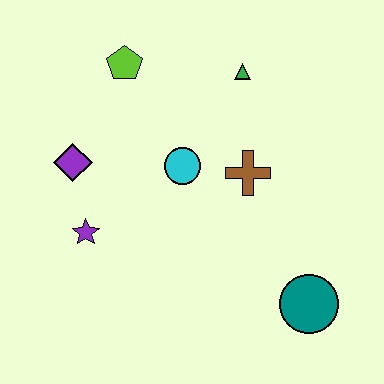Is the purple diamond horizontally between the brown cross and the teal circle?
No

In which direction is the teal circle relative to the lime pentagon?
The teal circle is below the lime pentagon.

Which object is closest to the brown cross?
The cyan circle is closest to the brown cross.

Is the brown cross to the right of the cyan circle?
Yes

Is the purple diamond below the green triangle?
Yes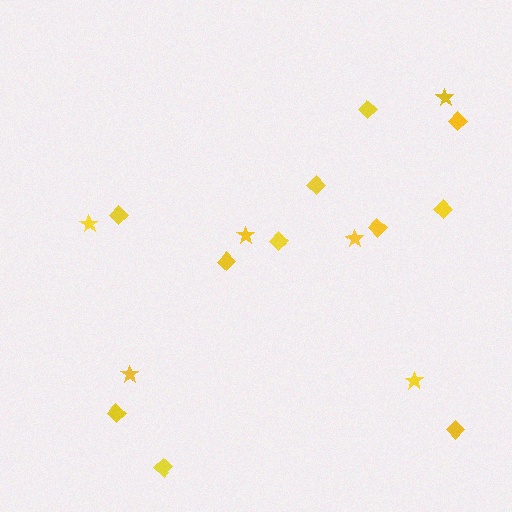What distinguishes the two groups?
There are 2 groups: one group of stars (6) and one group of diamonds (11).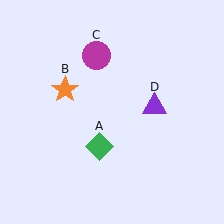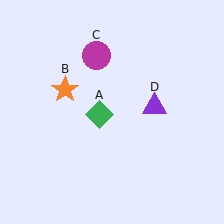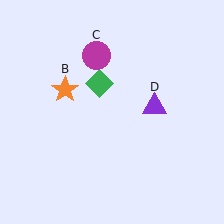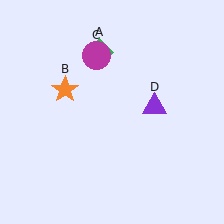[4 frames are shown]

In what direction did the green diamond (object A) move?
The green diamond (object A) moved up.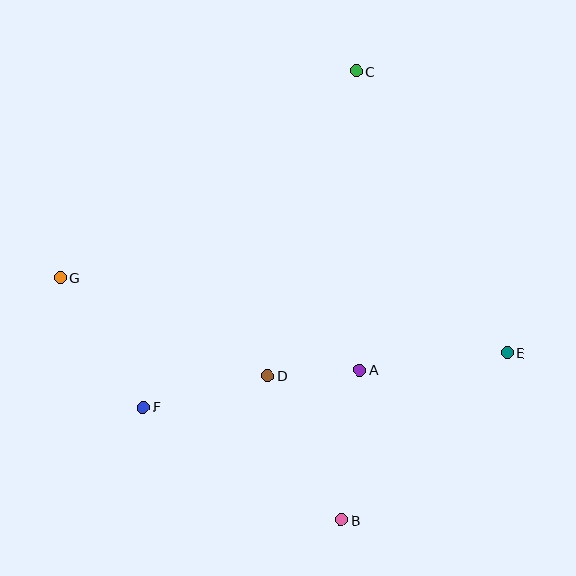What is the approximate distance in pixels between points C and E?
The distance between C and E is approximately 319 pixels.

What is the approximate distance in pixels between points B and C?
The distance between B and C is approximately 449 pixels.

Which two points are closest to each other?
Points A and D are closest to each other.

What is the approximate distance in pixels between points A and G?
The distance between A and G is approximately 313 pixels.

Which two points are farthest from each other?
Points E and G are farthest from each other.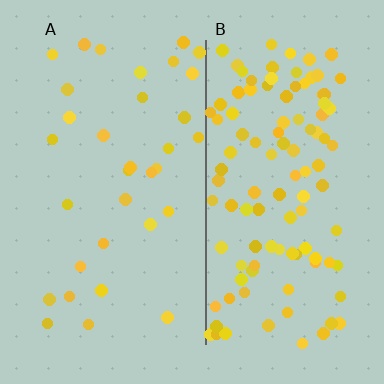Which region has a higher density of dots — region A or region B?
B (the right).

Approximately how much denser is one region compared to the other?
Approximately 3.3× — region B over region A.